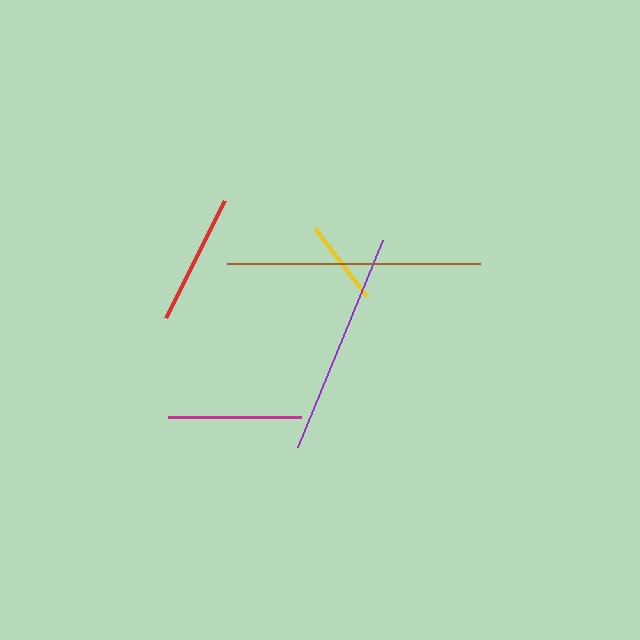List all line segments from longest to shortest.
From longest to shortest: brown, purple, magenta, red, yellow.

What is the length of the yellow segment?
The yellow segment is approximately 85 pixels long.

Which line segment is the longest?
The brown line is the longest at approximately 253 pixels.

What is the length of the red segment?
The red segment is approximately 131 pixels long.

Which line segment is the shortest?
The yellow line is the shortest at approximately 85 pixels.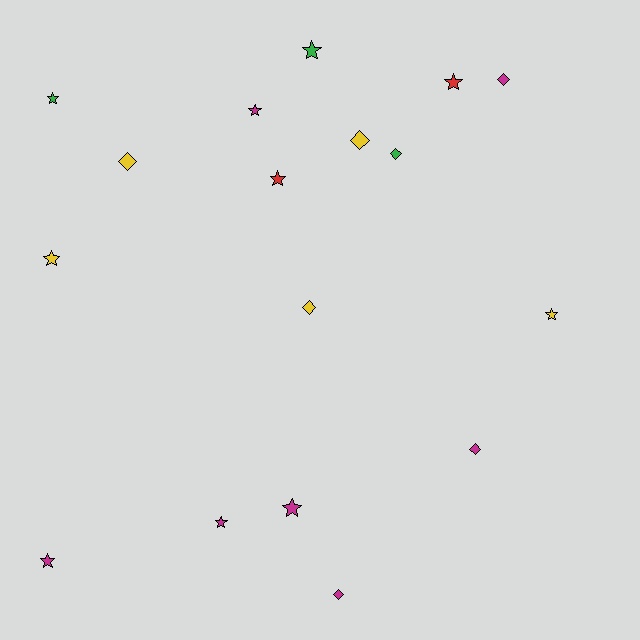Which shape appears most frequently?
Star, with 10 objects.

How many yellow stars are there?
There are 2 yellow stars.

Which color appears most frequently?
Magenta, with 7 objects.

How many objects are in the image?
There are 17 objects.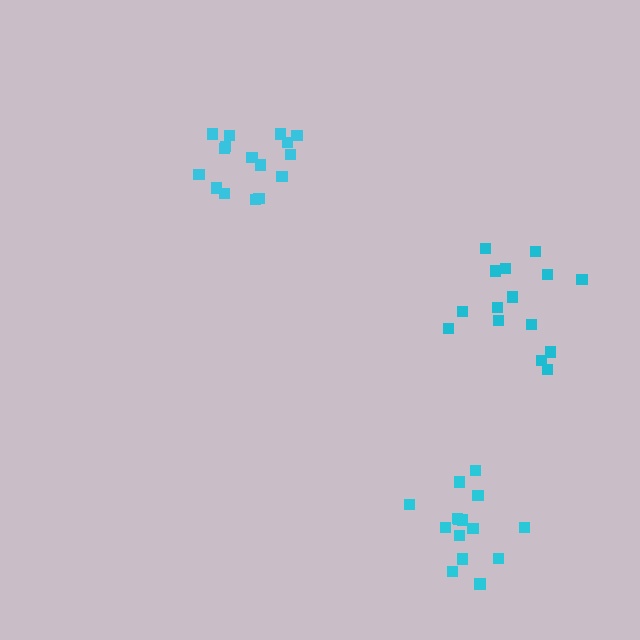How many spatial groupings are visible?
There are 3 spatial groupings.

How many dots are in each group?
Group 1: 15 dots, Group 2: 15 dots, Group 3: 16 dots (46 total).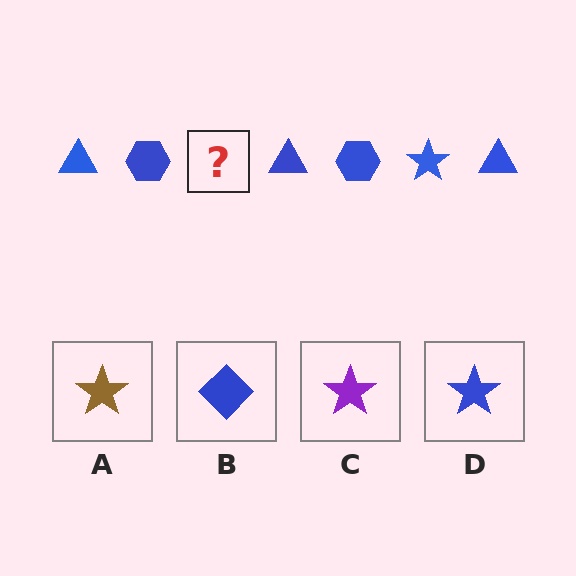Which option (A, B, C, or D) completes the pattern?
D.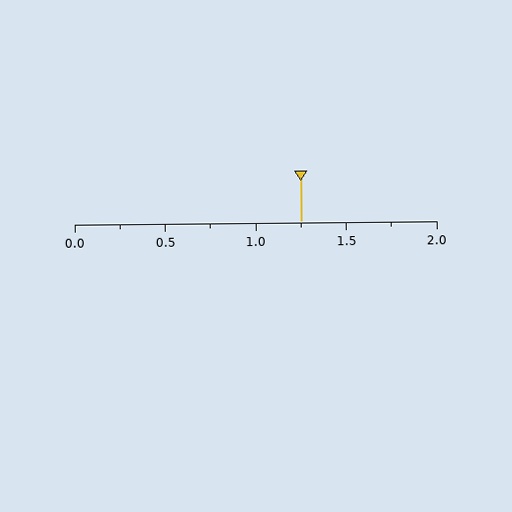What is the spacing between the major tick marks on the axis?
The major ticks are spaced 0.5 apart.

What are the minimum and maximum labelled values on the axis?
The axis runs from 0.0 to 2.0.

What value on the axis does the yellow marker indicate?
The marker indicates approximately 1.25.